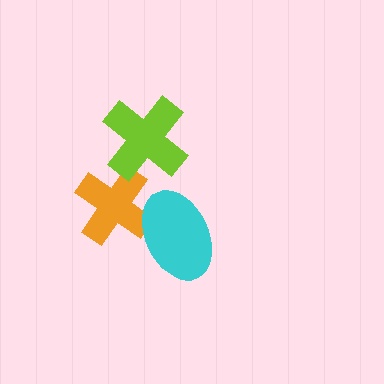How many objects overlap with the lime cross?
1 object overlaps with the lime cross.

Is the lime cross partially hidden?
No, no other shape covers it.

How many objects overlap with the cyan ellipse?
1 object overlaps with the cyan ellipse.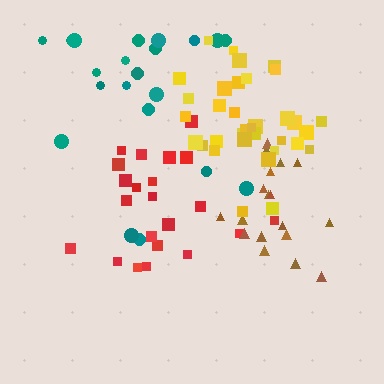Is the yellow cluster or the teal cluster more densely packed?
Yellow.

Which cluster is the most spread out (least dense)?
Teal.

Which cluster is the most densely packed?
Yellow.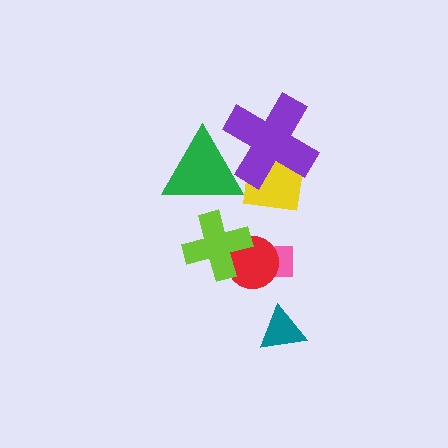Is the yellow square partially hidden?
Yes, it is partially covered by another shape.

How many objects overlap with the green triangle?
2 objects overlap with the green triangle.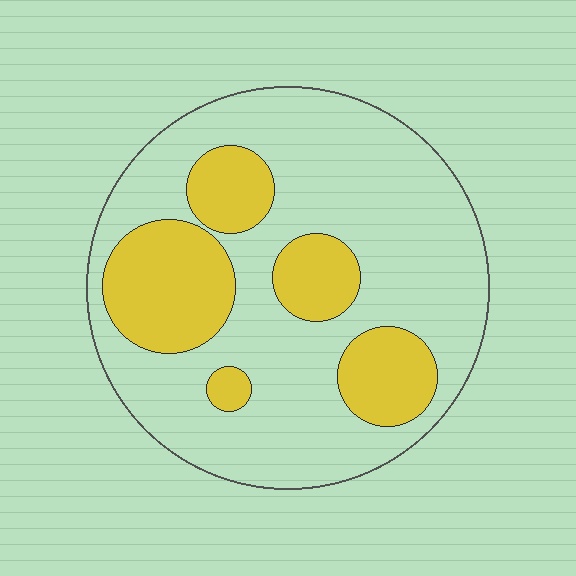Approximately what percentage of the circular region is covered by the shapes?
Approximately 30%.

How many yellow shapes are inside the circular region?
5.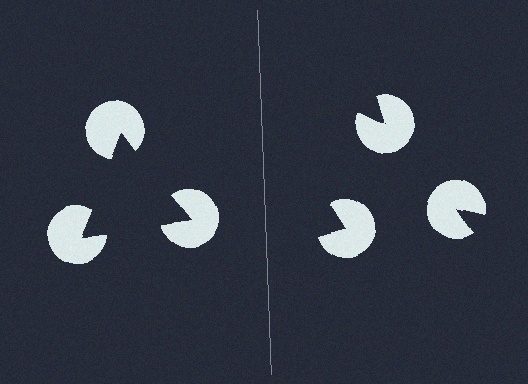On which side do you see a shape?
An illusory triangle appears on the left side. On the right side the wedge cuts are rotated, so no coherent shape forms.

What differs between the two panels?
The pac-man discs are positioned identically on both sides; only the wedge orientations differ. On the left they align to a triangle; on the right they are misaligned.